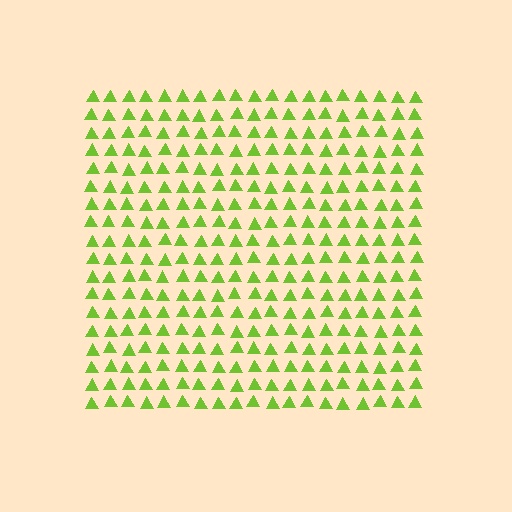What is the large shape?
The large shape is a square.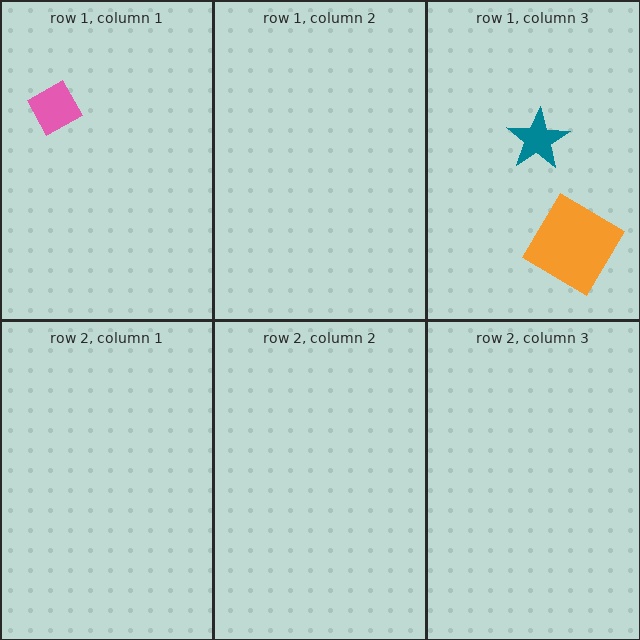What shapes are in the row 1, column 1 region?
The pink diamond.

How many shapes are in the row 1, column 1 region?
1.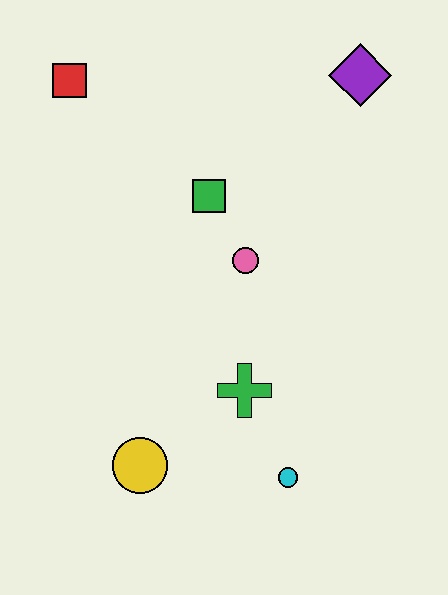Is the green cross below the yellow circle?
No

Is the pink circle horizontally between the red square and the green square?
No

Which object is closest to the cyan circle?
The green cross is closest to the cyan circle.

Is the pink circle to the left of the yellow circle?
No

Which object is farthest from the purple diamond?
The yellow circle is farthest from the purple diamond.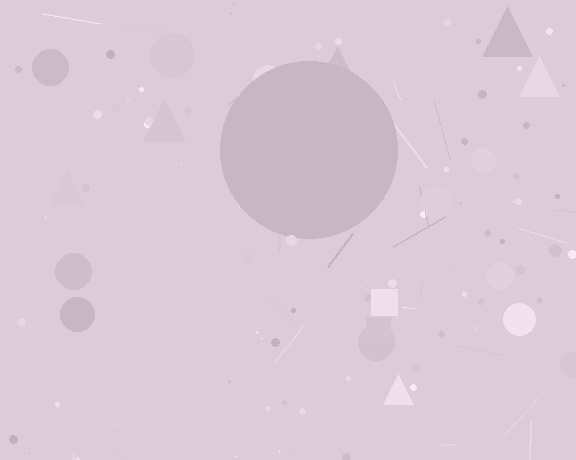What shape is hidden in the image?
A circle is hidden in the image.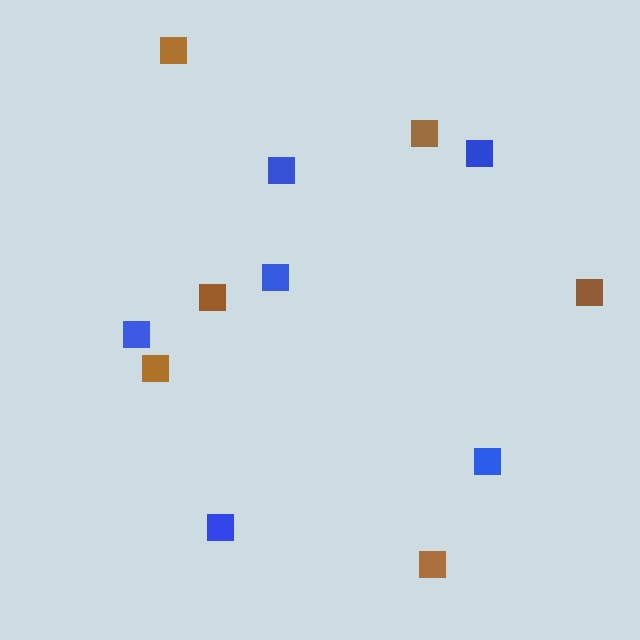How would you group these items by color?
There are 2 groups: one group of blue squares (6) and one group of brown squares (6).